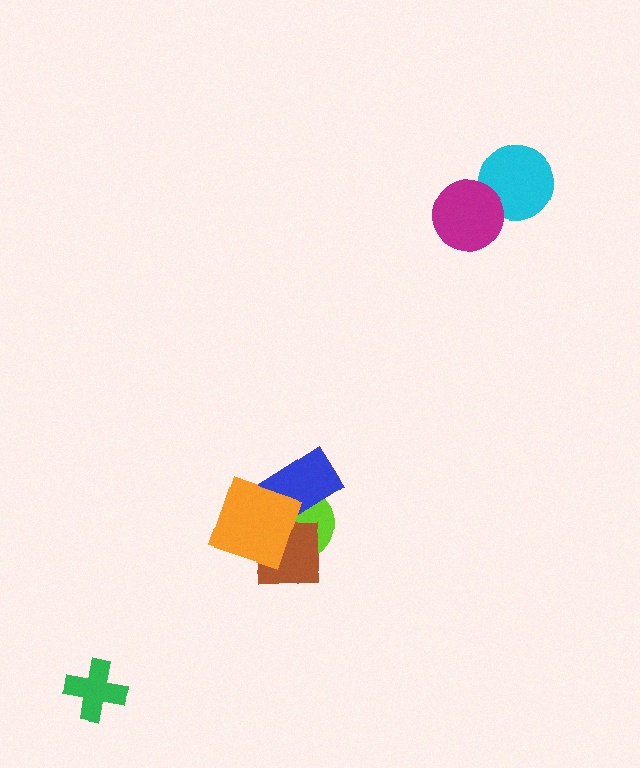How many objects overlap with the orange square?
3 objects overlap with the orange square.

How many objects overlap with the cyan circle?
1 object overlaps with the cyan circle.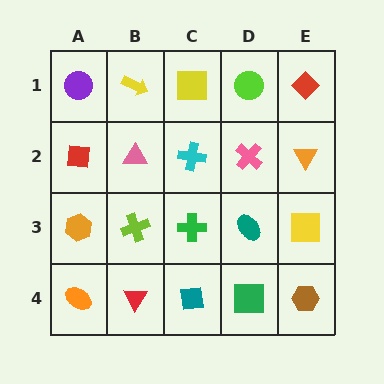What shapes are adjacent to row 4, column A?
An orange hexagon (row 3, column A), a red triangle (row 4, column B).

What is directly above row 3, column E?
An orange triangle.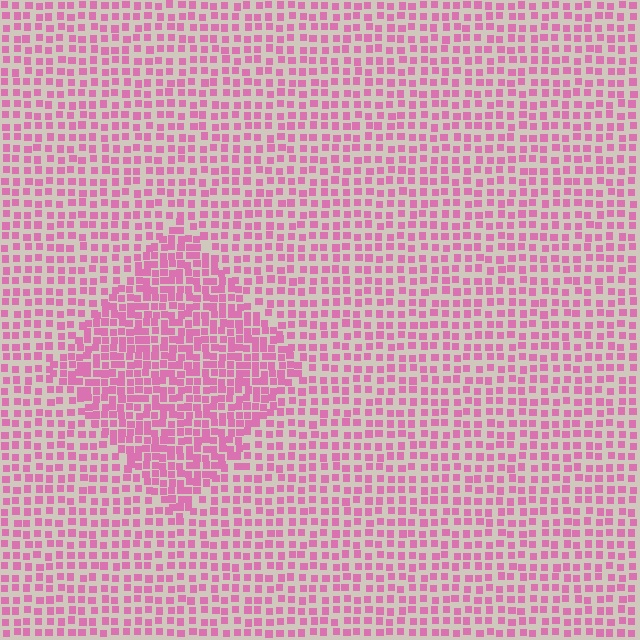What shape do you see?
I see a diamond.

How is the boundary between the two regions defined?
The boundary is defined by a change in element density (approximately 1.7x ratio). All elements are the same color, size, and shape.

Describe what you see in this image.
The image contains small pink elements arranged at two different densities. A diamond-shaped region is visible where the elements are more densely packed than the surrounding area.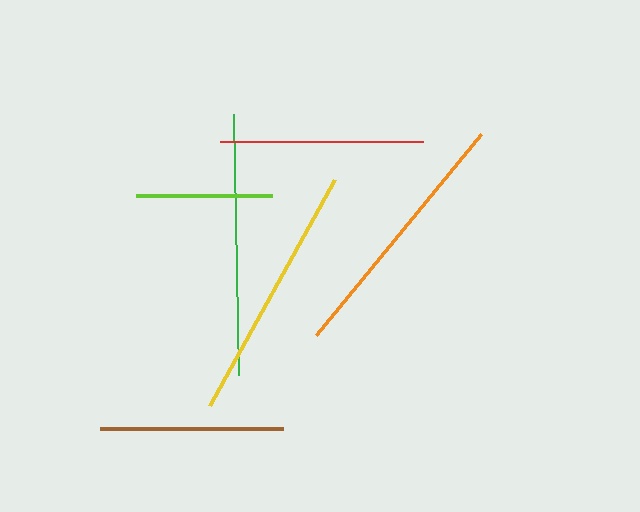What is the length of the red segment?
The red segment is approximately 203 pixels long.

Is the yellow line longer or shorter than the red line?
The yellow line is longer than the red line.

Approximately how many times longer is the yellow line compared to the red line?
The yellow line is approximately 1.3 times the length of the red line.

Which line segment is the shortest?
The lime line is the shortest at approximately 136 pixels.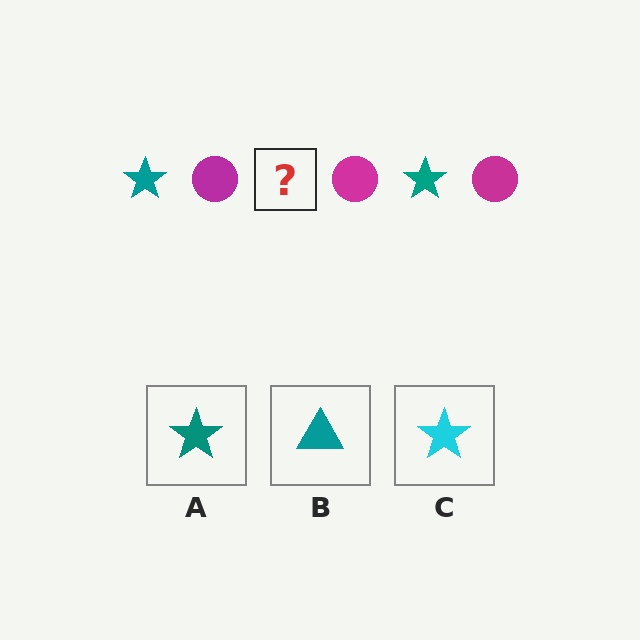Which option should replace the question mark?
Option A.